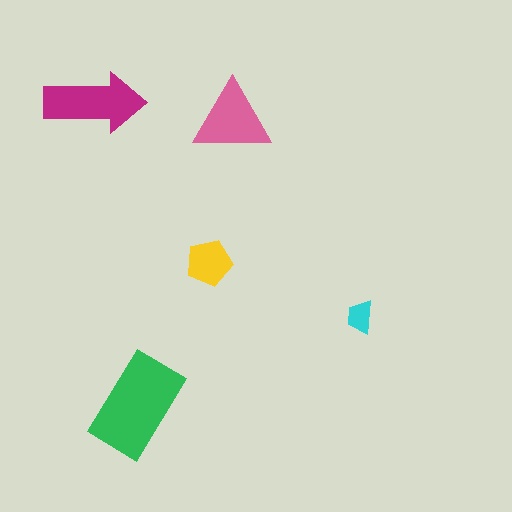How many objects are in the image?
There are 5 objects in the image.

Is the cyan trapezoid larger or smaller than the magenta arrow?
Smaller.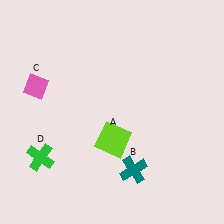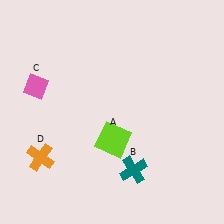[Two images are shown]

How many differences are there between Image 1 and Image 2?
There is 1 difference between the two images.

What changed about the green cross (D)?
In Image 1, D is green. In Image 2, it changed to orange.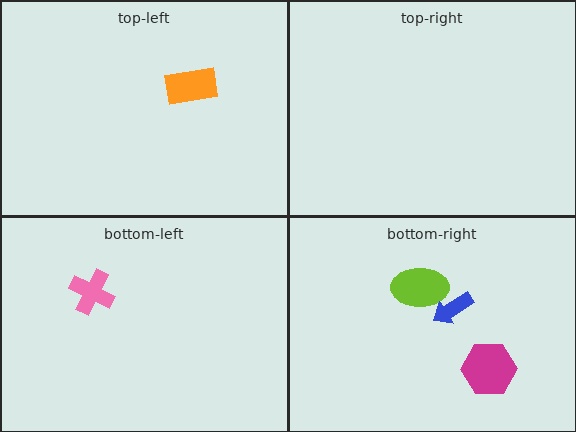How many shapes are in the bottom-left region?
1.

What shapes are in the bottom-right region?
The lime ellipse, the blue arrow, the magenta hexagon.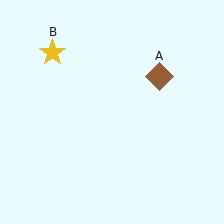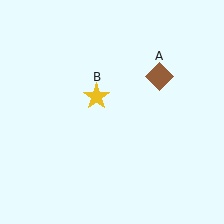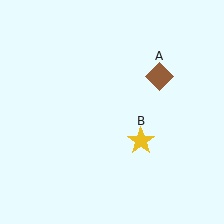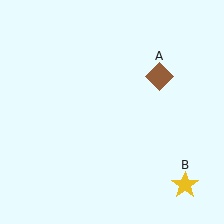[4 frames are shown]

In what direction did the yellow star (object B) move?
The yellow star (object B) moved down and to the right.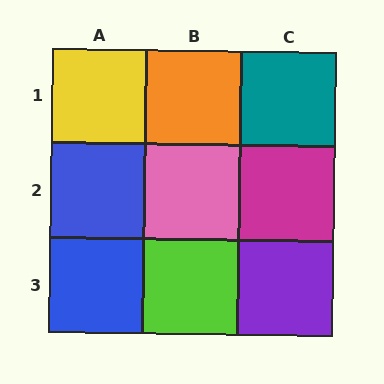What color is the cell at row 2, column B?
Pink.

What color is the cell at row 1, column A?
Yellow.